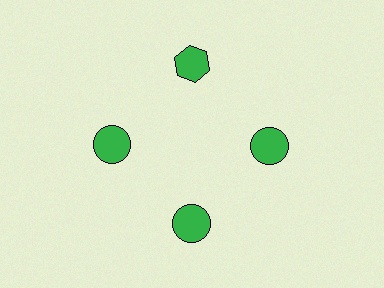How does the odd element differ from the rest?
It has a different shape: hexagon instead of circle.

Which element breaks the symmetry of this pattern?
The green hexagon at roughly the 12 o'clock position breaks the symmetry. All other shapes are green circles.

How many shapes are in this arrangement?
There are 4 shapes arranged in a ring pattern.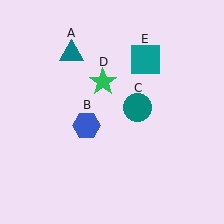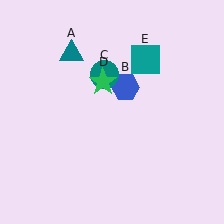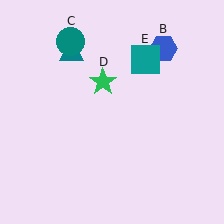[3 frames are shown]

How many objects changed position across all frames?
2 objects changed position: blue hexagon (object B), teal circle (object C).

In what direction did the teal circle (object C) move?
The teal circle (object C) moved up and to the left.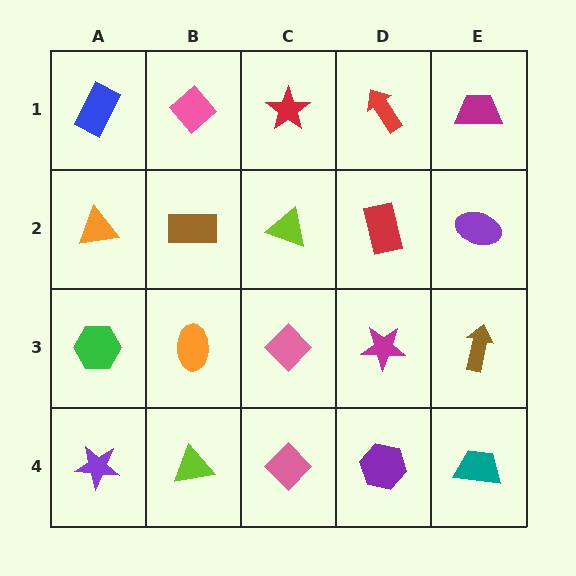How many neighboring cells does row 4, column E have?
2.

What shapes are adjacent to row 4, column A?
A green hexagon (row 3, column A), a lime triangle (row 4, column B).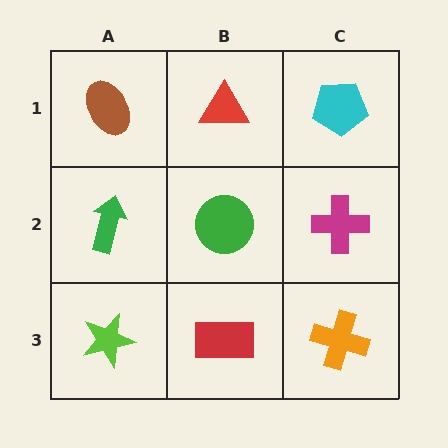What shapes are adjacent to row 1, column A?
A green arrow (row 2, column A), a red triangle (row 1, column B).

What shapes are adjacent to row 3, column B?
A green circle (row 2, column B), a lime star (row 3, column A), an orange cross (row 3, column C).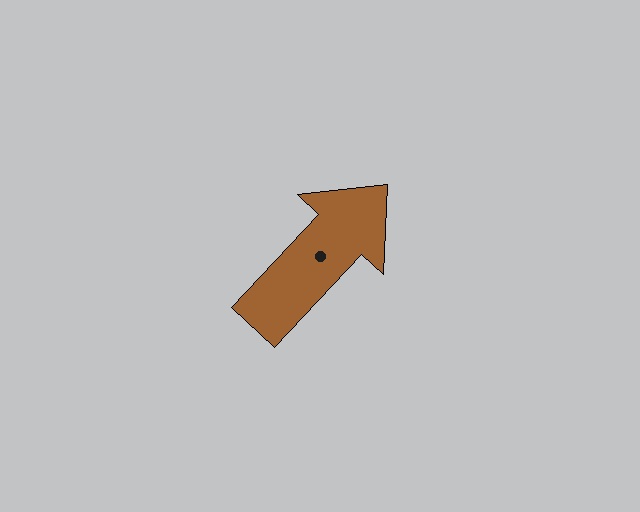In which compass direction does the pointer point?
Northeast.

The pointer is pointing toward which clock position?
Roughly 1 o'clock.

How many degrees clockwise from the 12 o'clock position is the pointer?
Approximately 43 degrees.